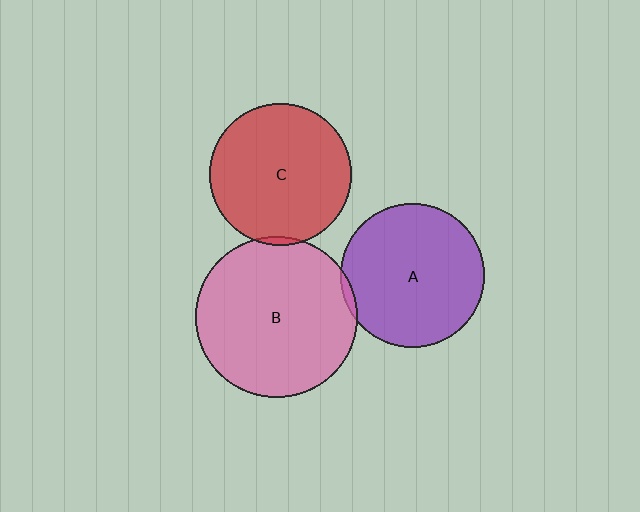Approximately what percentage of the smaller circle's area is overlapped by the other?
Approximately 5%.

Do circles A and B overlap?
Yes.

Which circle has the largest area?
Circle B (pink).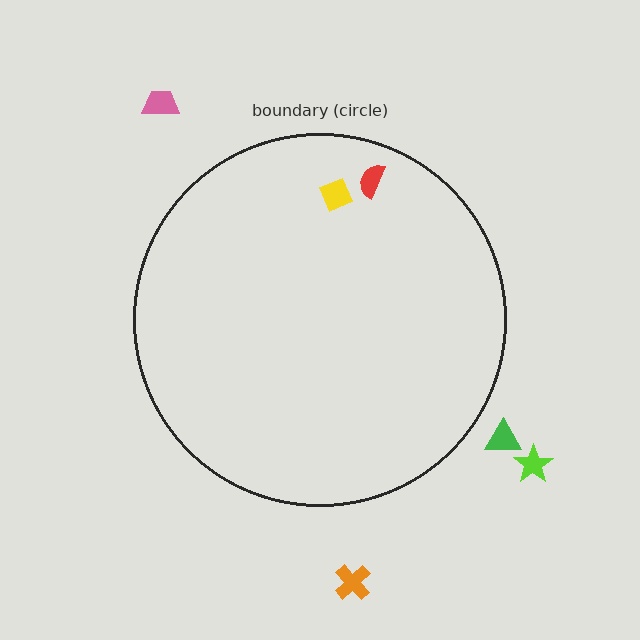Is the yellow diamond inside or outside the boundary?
Inside.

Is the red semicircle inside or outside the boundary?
Inside.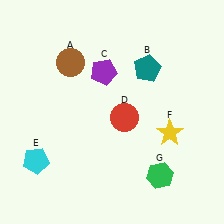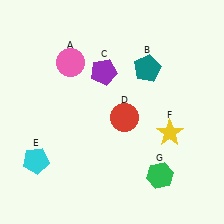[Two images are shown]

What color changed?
The circle (A) changed from brown in Image 1 to pink in Image 2.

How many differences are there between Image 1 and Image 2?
There is 1 difference between the two images.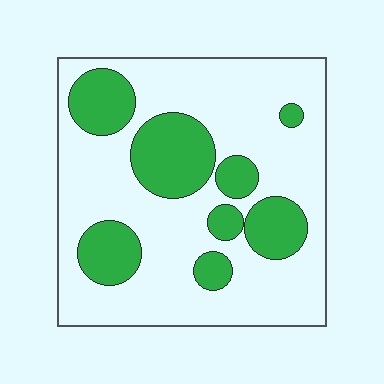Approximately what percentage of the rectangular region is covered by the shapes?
Approximately 30%.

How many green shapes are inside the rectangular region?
8.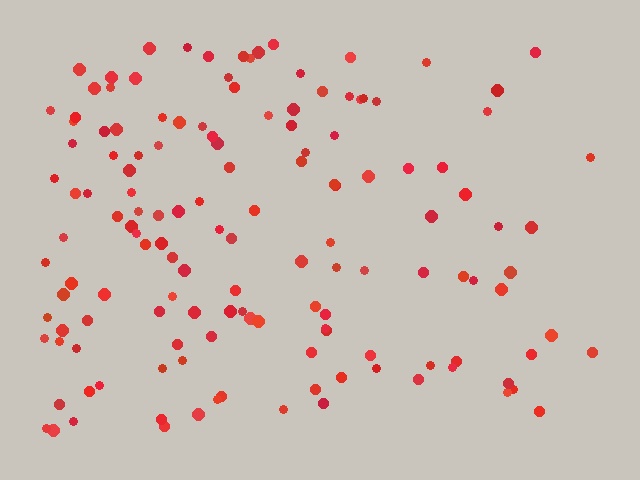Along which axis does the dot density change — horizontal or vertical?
Horizontal.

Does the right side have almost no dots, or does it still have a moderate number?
Still a moderate number, just noticeably fewer than the left.